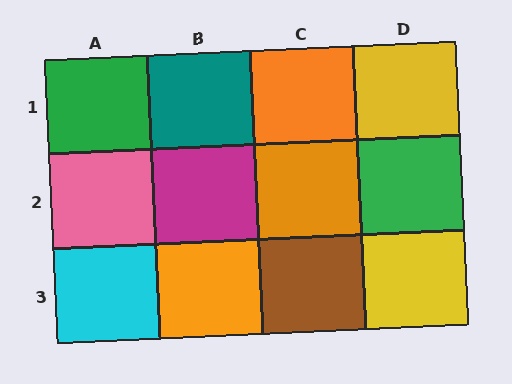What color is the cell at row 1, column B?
Teal.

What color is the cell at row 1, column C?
Orange.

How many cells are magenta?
1 cell is magenta.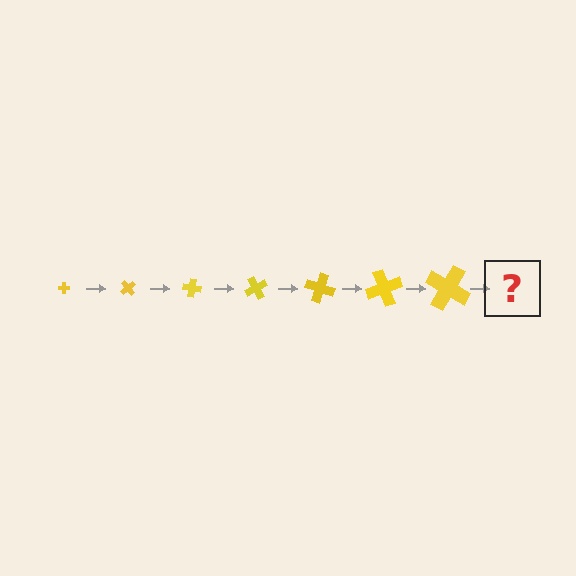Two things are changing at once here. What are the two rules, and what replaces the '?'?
The two rules are that the cross grows larger each step and it rotates 50 degrees each step. The '?' should be a cross, larger than the previous one and rotated 350 degrees from the start.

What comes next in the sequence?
The next element should be a cross, larger than the previous one and rotated 350 degrees from the start.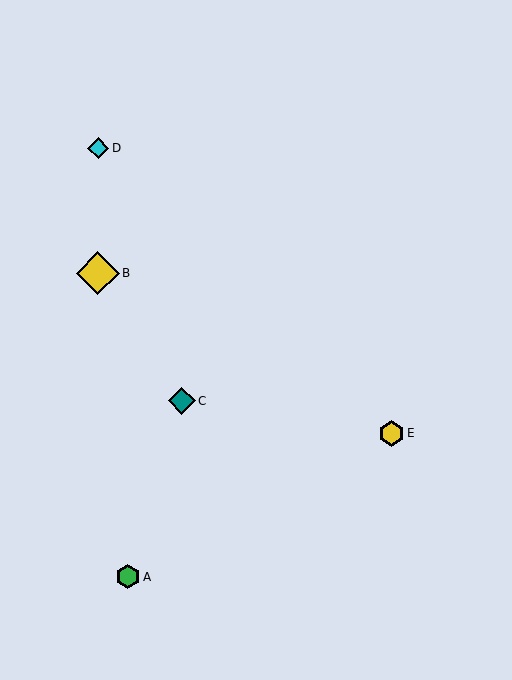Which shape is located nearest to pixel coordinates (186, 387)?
The teal diamond (labeled C) at (182, 401) is nearest to that location.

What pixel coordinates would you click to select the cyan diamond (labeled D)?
Click at (98, 148) to select the cyan diamond D.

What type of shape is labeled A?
Shape A is a green hexagon.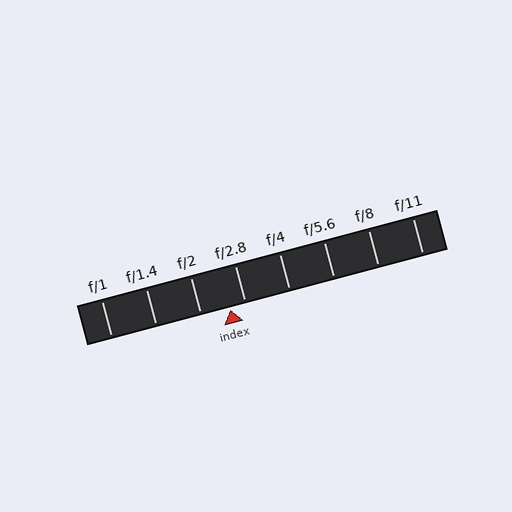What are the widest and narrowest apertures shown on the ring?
The widest aperture shown is f/1 and the narrowest is f/11.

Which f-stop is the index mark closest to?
The index mark is closest to f/2.8.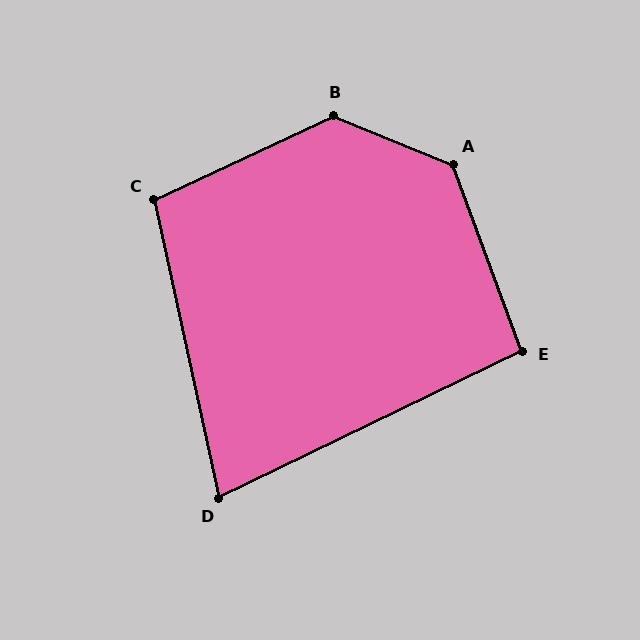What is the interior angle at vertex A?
Approximately 132 degrees (obtuse).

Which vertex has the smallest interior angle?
D, at approximately 77 degrees.